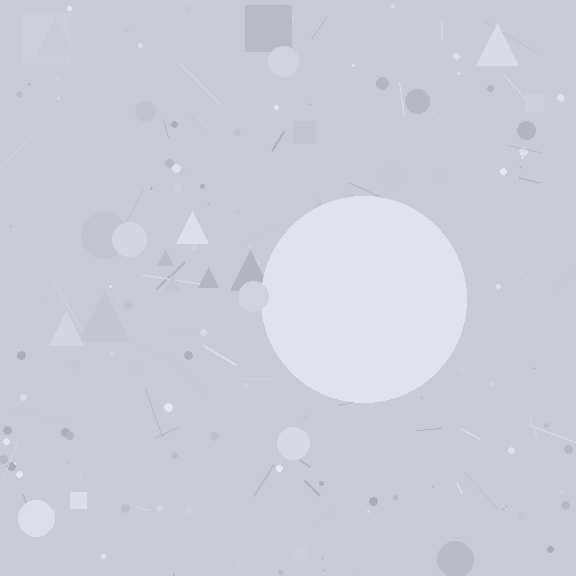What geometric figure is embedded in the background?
A circle is embedded in the background.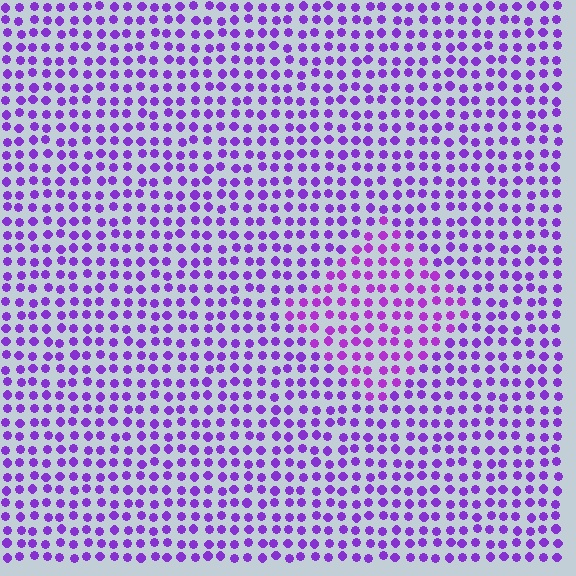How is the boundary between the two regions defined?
The boundary is defined purely by a slight shift in hue (about 17 degrees). Spacing, size, and orientation are identical on both sides.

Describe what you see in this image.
The image is filled with small purple elements in a uniform arrangement. A diamond-shaped region is visible where the elements are tinted to a slightly different hue, forming a subtle color boundary.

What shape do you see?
I see a diamond.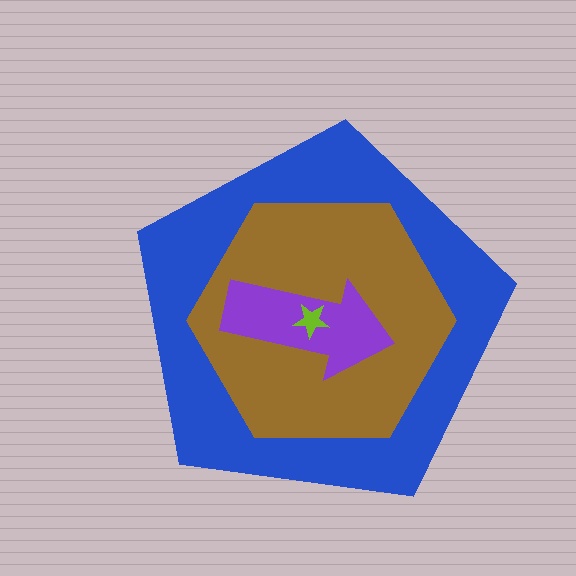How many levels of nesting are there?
4.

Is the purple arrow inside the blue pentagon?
Yes.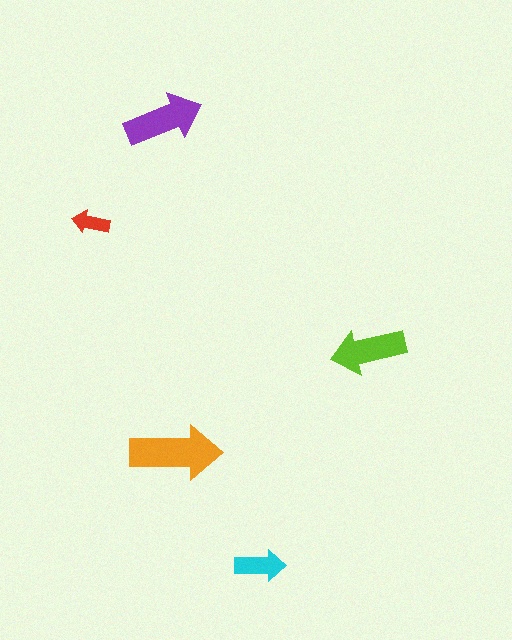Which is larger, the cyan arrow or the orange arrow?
The orange one.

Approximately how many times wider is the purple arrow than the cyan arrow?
About 1.5 times wider.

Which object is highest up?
The purple arrow is topmost.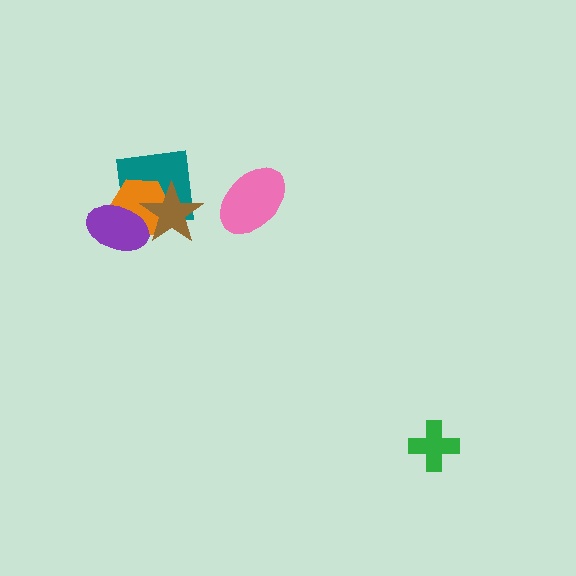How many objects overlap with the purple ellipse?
3 objects overlap with the purple ellipse.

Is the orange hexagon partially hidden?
Yes, it is partially covered by another shape.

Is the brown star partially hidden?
Yes, it is partially covered by another shape.